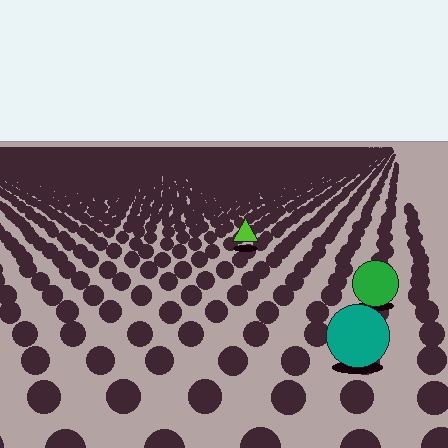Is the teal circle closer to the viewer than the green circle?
Yes. The teal circle is closer — you can tell from the texture gradient: the ground texture is coarser near it.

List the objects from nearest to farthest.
From nearest to farthest: the teal circle, the green circle, the lime triangle.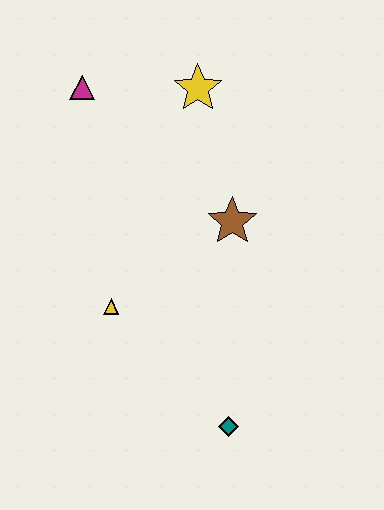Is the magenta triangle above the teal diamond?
Yes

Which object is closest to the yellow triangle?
The brown star is closest to the yellow triangle.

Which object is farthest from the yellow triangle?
The yellow star is farthest from the yellow triangle.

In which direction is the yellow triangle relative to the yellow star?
The yellow triangle is below the yellow star.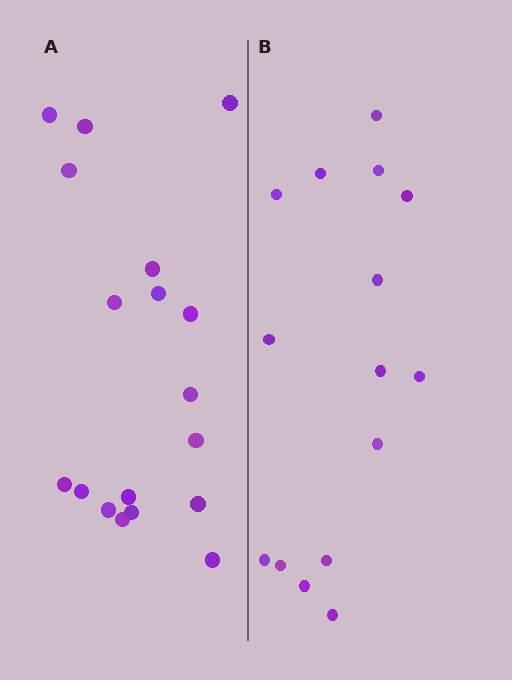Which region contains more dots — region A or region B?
Region A (the left region) has more dots.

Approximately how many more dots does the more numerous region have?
Region A has just a few more — roughly 2 or 3 more dots than region B.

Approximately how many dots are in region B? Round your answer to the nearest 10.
About 20 dots. (The exact count is 15, which rounds to 20.)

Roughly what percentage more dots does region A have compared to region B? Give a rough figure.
About 20% more.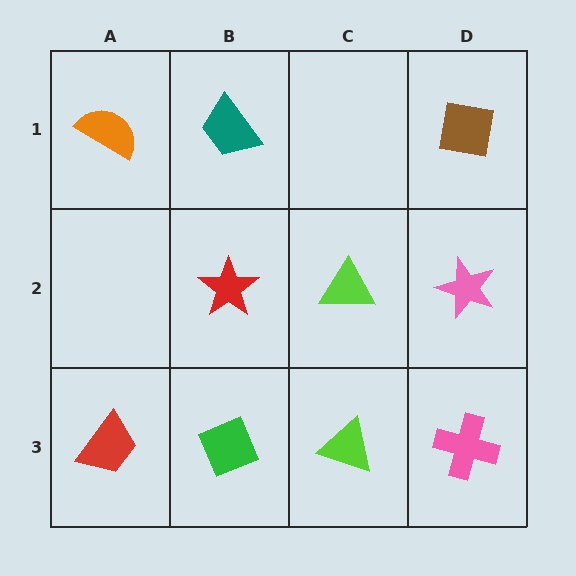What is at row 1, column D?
A brown square.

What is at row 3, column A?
A red trapezoid.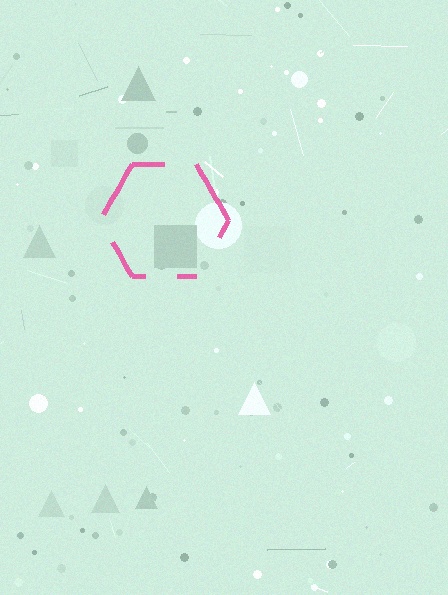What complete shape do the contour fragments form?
The contour fragments form a hexagon.